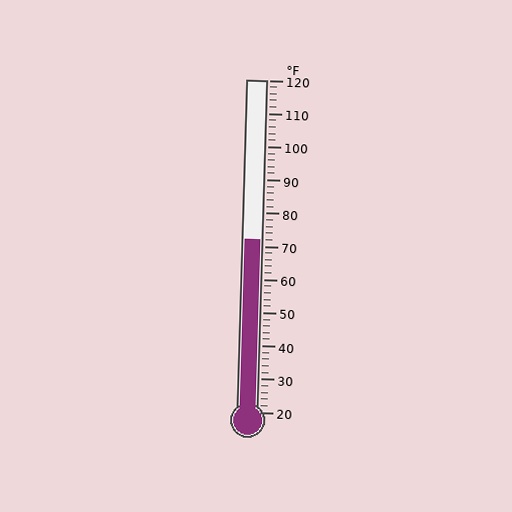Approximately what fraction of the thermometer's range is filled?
The thermometer is filled to approximately 50% of its range.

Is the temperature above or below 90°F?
The temperature is below 90°F.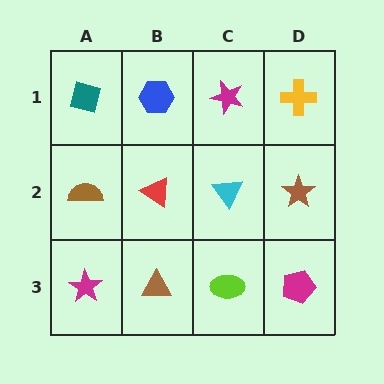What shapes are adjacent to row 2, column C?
A magenta star (row 1, column C), a lime ellipse (row 3, column C), a red triangle (row 2, column B), a brown star (row 2, column D).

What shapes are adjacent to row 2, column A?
A teal diamond (row 1, column A), a magenta star (row 3, column A), a red triangle (row 2, column B).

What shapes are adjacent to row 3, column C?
A cyan triangle (row 2, column C), a brown triangle (row 3, column B), a magenta pentagon (row 3, column D).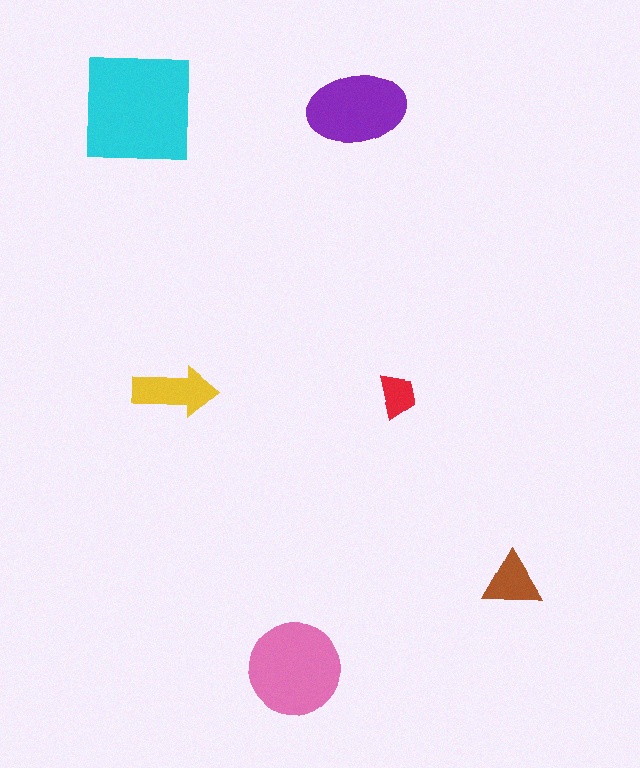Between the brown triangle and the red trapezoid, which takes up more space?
The brown triangle.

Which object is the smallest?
The red trapezoid.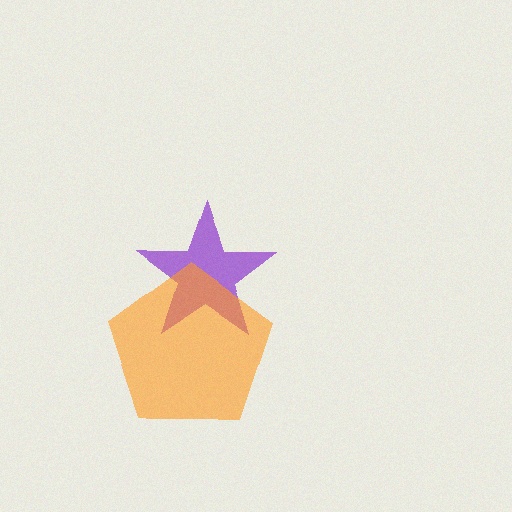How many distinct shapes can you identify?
There are 2 distinct shapes: a purple star, an orange pentagon.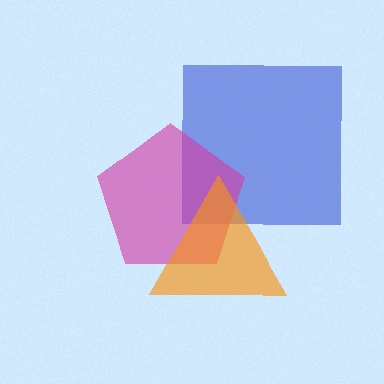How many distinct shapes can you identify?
There are 3 distinct shapes: a blue square, a magenta pentagon, an orange triangle.